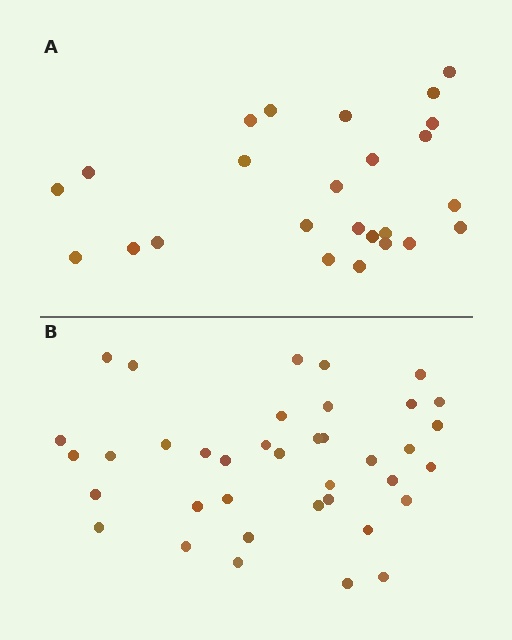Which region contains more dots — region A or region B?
Region B (the bottom region) has more dots.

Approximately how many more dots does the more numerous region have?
Region B has approximately 15 more dots than region A.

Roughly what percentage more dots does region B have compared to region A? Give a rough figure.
About 50% more.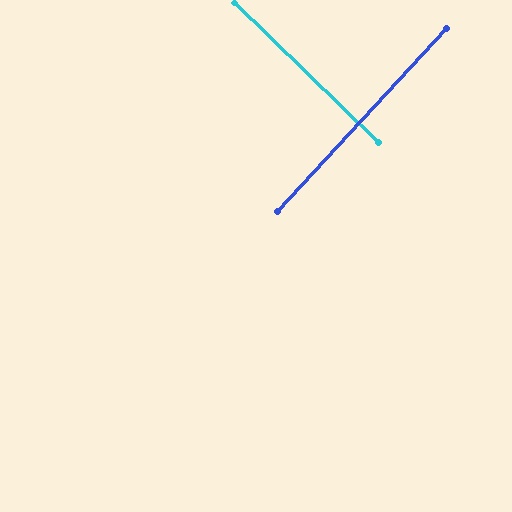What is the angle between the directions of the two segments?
Approximately 88 degrees.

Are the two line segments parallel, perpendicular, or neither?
Perpendicular — they meet at approximately 88°.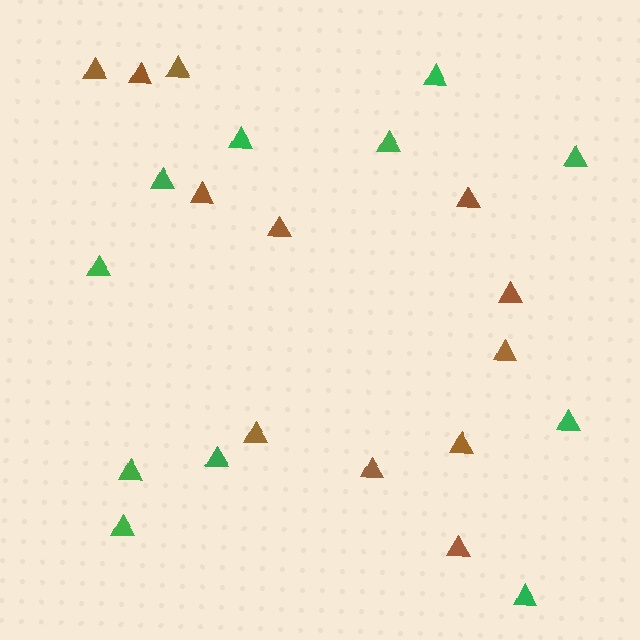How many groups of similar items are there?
There are 2 groups: one group of brown triangles (12) and one group of green triangles (11).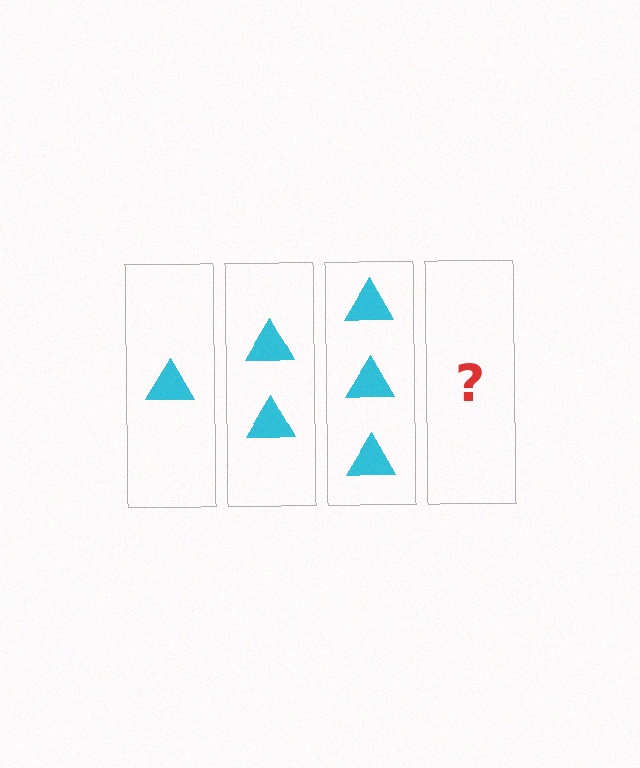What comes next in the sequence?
The next element should be 4 triangles.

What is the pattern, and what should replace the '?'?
The pattern is that each step adds one more triangle. The '?' should be 4 triangles.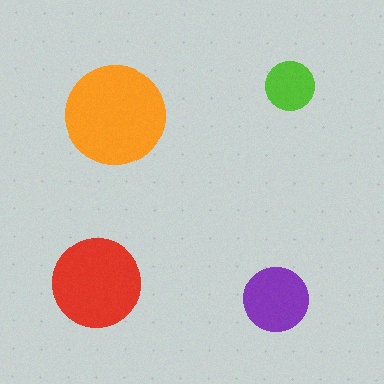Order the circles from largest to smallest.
the orange one, the red one, the purple one, the lime one.